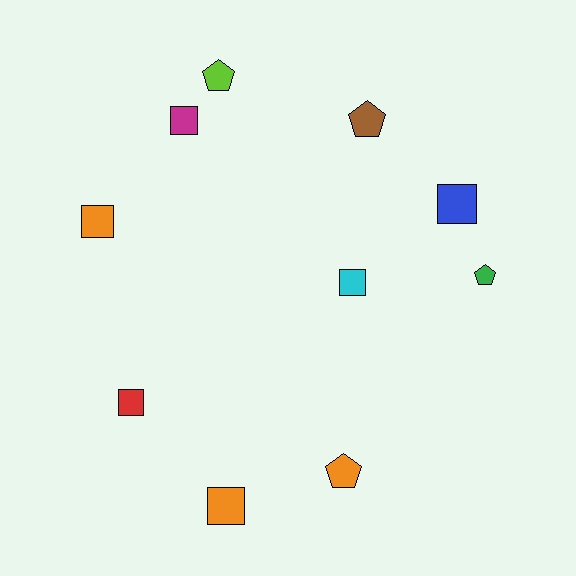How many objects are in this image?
There are 10 objects.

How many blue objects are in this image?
There is 1 blue object.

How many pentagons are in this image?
There are 4 pentagons.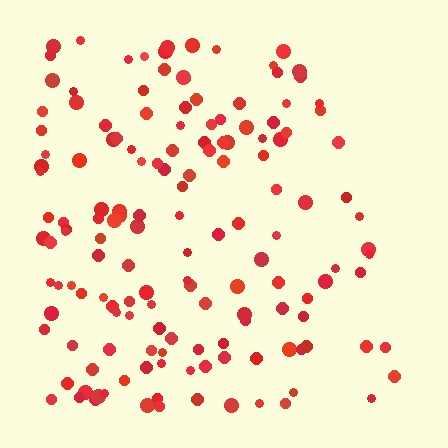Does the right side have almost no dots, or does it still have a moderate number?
Still a moderate number, just noticeably fewer than the left.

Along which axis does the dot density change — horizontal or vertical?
Horizontal.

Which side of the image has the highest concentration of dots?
The left.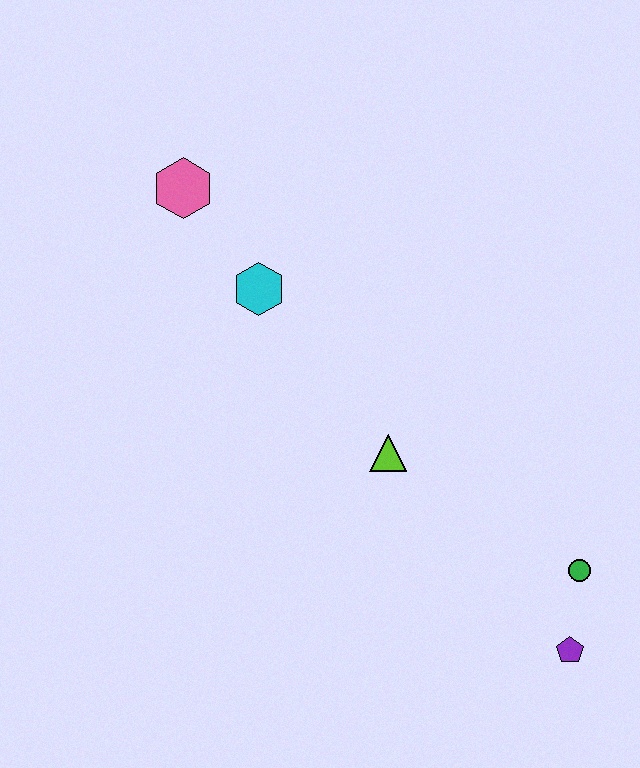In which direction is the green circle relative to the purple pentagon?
The green circle is above the purple pentagon.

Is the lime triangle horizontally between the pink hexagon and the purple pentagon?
Yes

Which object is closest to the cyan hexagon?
The pink hexagon is closest to the cyan hexagon.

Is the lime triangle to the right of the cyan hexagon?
Yes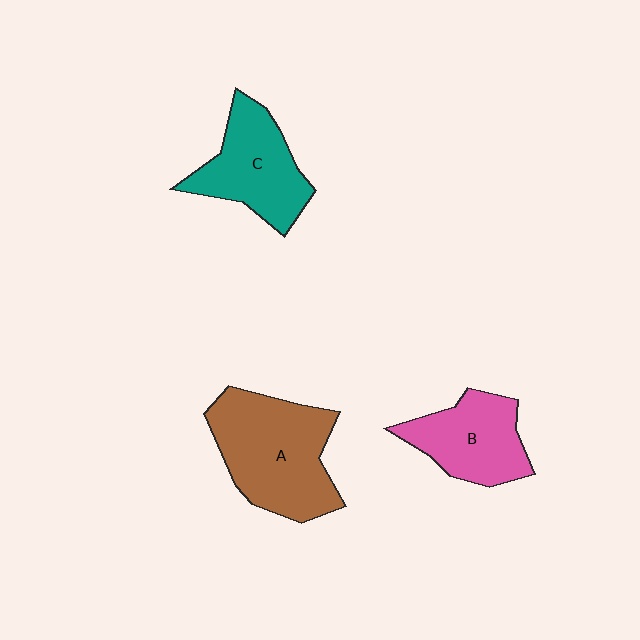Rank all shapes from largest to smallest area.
From largest to smallest: A (brown), C (teal), B (pink).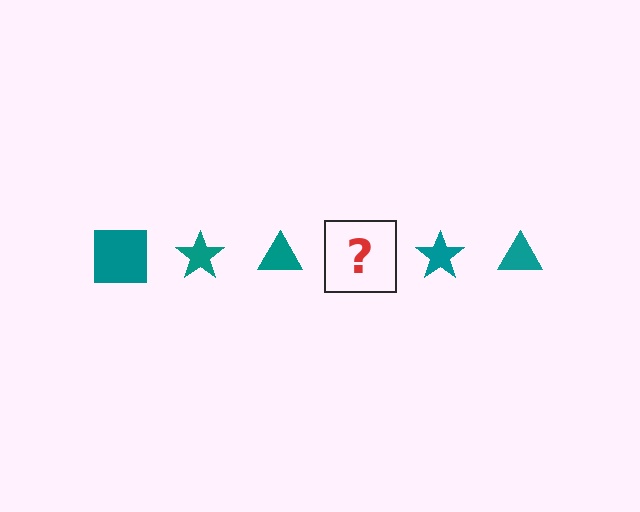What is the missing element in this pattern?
The missing element is a teal square.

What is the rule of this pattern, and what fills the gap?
The rule is that the pattern cycles through square, star, triangle shapes in teal. The gap should be filled with a teal square.